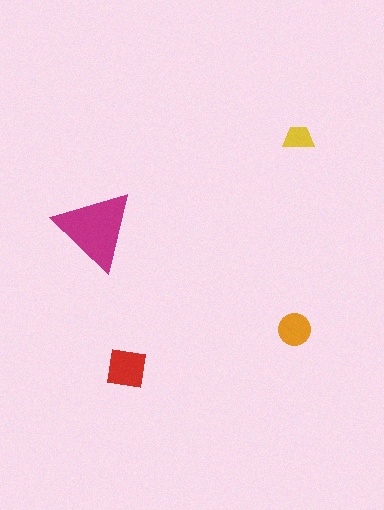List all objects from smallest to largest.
The yellow trapezoid, the orange circle, the red square, the magenta triangle.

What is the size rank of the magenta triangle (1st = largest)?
1st.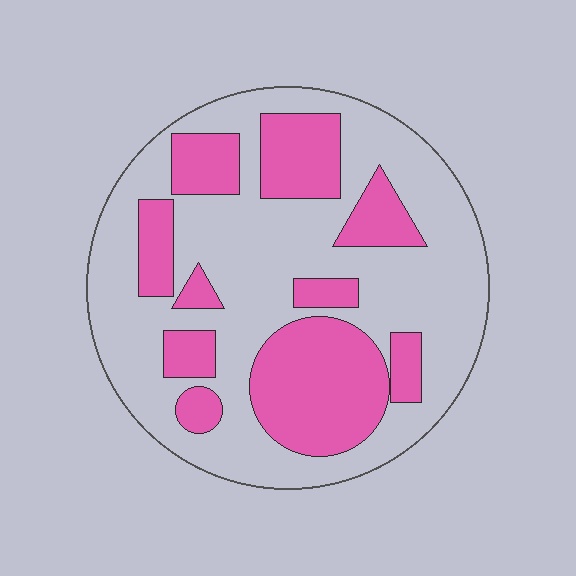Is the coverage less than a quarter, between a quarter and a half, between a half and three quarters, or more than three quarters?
Between a quarter and a half.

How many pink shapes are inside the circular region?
10.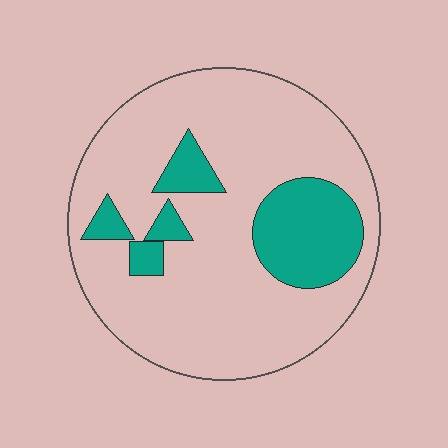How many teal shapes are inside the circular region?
5.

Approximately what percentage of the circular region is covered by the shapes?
Approximately 20%.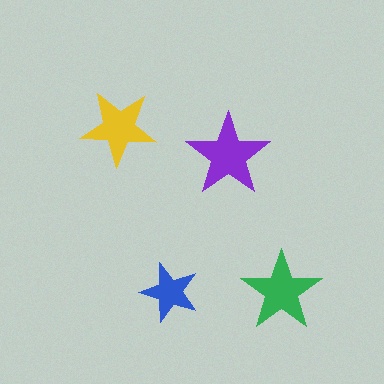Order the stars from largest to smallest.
the purple one, the green one, the yellow one, the blue one.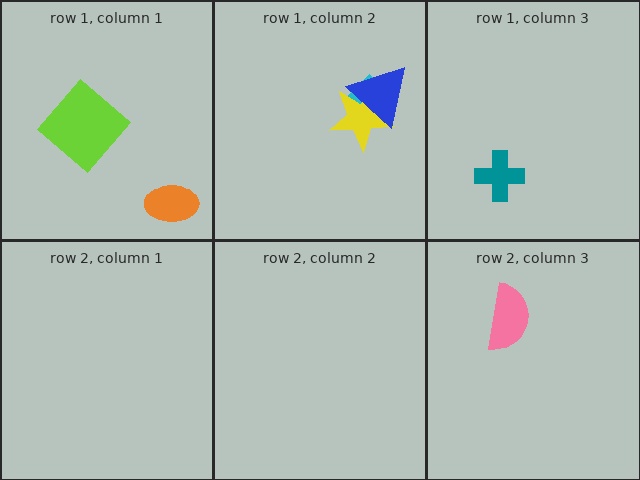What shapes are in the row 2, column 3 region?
The pink semicircle.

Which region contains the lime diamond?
The row 1, column 1 region.